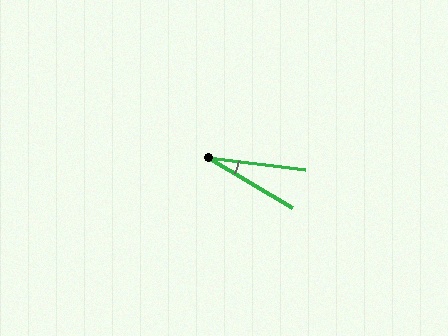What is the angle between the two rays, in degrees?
Approximately 24 degrees.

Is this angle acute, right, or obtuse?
It is acute.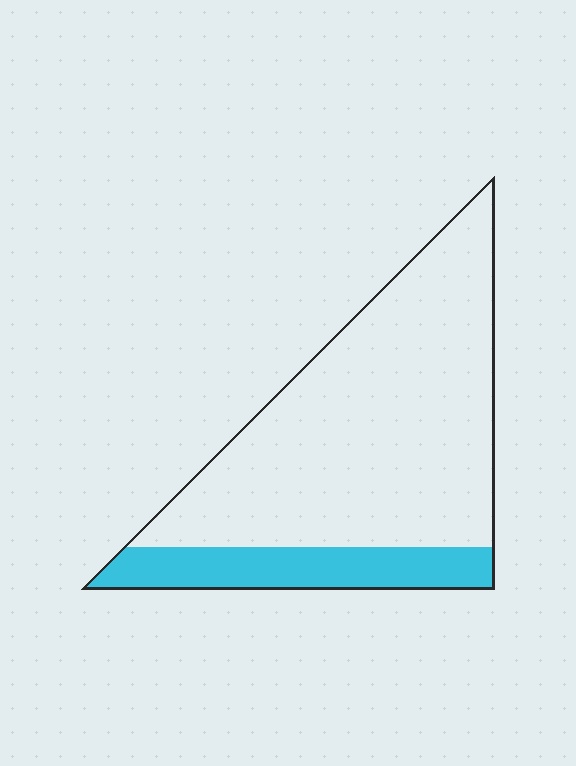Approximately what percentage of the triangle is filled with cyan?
Approximately 20%.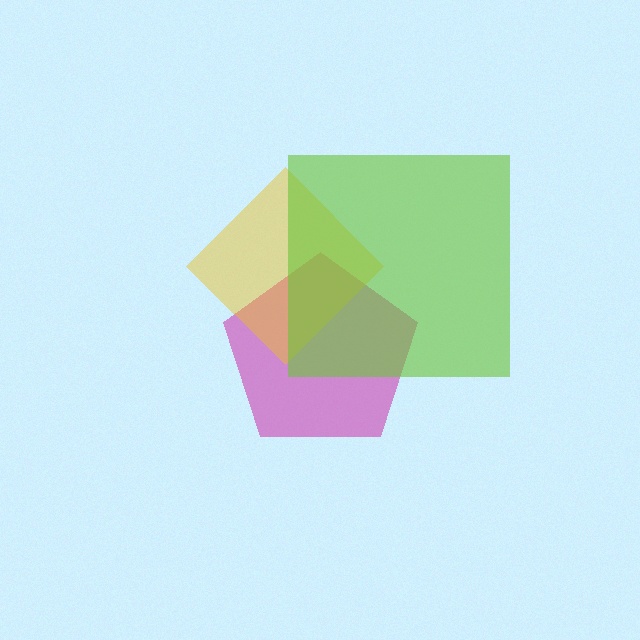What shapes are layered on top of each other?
The layered shapes are: a magenta pentagon, a yellow diamond, a lime square.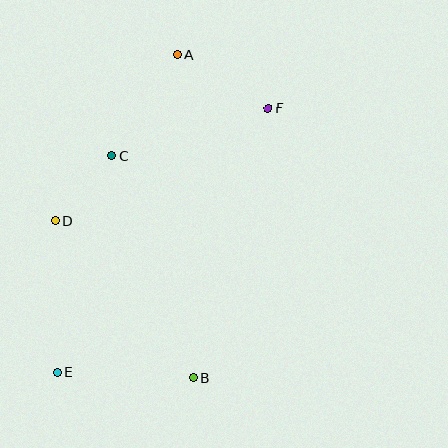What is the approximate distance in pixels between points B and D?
The distance between B and D is approximately 209 pixels.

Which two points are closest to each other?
Points C and D are closest to each other.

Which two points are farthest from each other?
Points A and E are farthest from each other.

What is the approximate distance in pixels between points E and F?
The distance between E and F is approximately 338 pixels.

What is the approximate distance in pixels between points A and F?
The distance between A and F is approximately 105 pixels.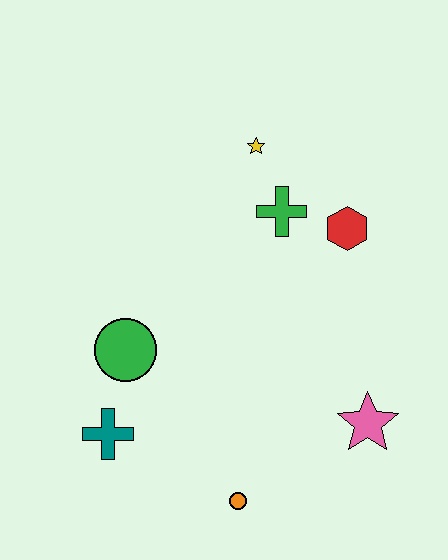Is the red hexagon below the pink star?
No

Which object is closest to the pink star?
The orange circle is closest to the pink star.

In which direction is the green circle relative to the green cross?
The green circle is to the left of the green cross.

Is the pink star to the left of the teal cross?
No